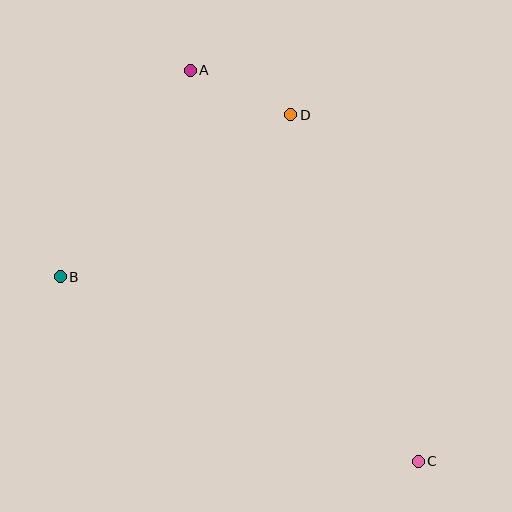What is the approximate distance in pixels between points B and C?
The distance between B and C is approximately 403 pixels.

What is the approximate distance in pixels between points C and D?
The distance between C and D is approximately 370 pixels.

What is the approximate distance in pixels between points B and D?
The distance between B and D is approximately 282 pixels.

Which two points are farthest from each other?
Points A and C are farthest from each other.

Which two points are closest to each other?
Points A and D are closest to each other.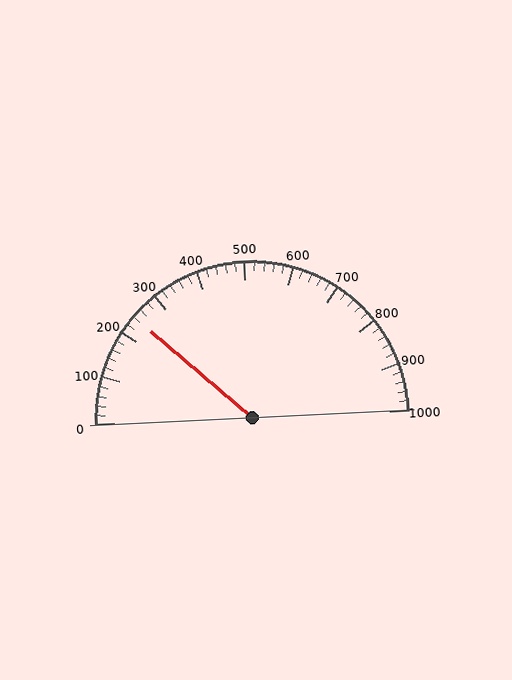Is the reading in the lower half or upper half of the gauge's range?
The reading is in the lower half of the range (0 to 1000).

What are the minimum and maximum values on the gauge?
The gauge ranges from 0 to 1000.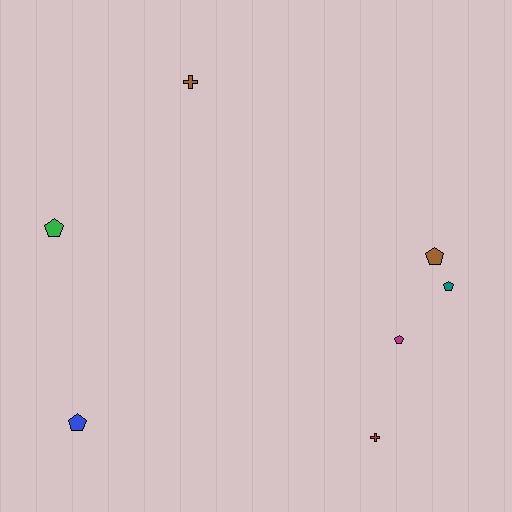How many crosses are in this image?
There are 2 crosses.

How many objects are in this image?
There are 7 objects.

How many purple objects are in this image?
There are no purple objects.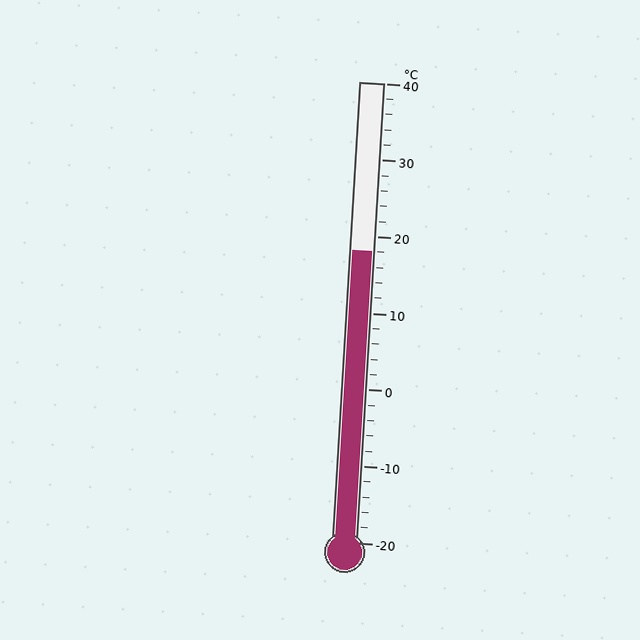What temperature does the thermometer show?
The thermometer shows approximately 18°C.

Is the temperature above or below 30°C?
The temperature is below 30°C.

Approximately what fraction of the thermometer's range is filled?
The thermometer is filled to approximately 65% of its range.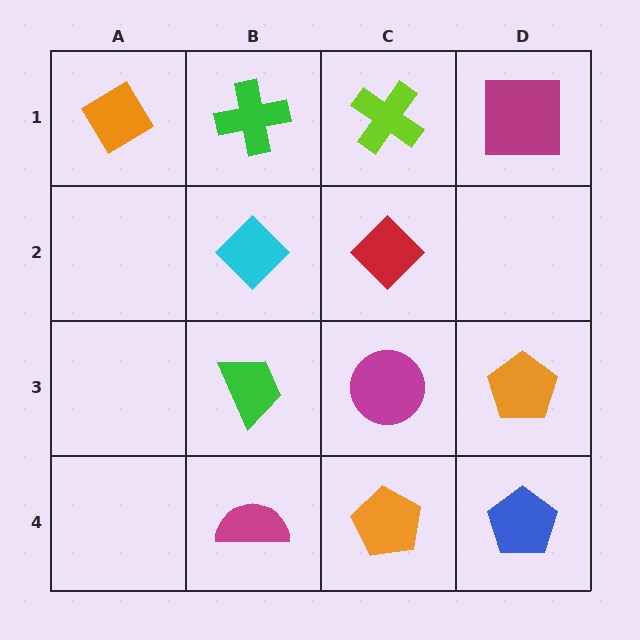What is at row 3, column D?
An orange pentagon.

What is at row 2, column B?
A cyan diamond.